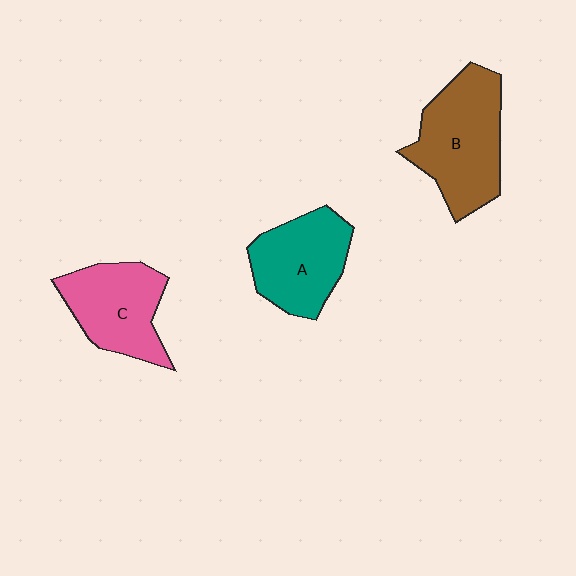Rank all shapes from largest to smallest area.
From largest to smallest: B (brown), A (teal), C (pink).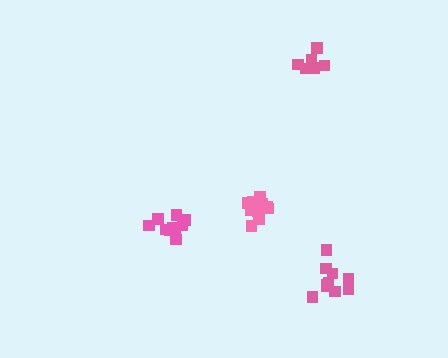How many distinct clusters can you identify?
There are 4 distinct clusters.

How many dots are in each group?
Group 1: 10 dots, Group 2: 10 dots, Group 3: 12 dots, Group 4: 6 dots (38 total).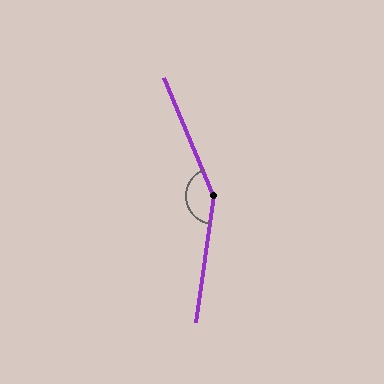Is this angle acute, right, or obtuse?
It is obtuse.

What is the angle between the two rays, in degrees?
Approximately 149 degrees.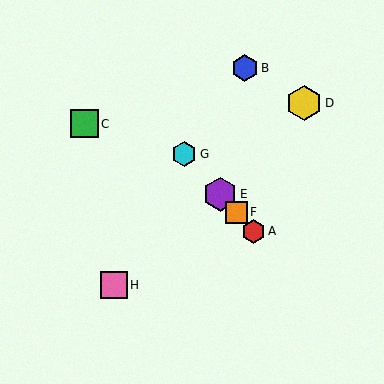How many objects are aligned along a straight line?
4 objects (A, E, F, G) are aligned along a straight line.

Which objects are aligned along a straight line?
Objects A, E, F, G are aligned along a straight line.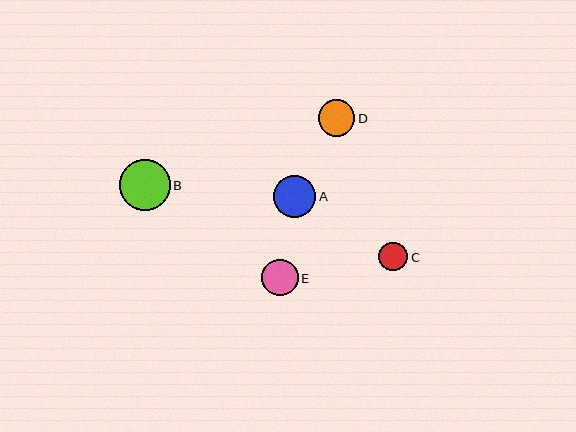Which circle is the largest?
Circle B is the largest with a size of approximately 51 pixels.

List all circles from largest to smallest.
From largest to smallest: B, A, D, E, C.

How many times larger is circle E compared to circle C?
Circle E is approximately 1.3 times the size of circle C.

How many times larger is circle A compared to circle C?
Circle A is approximately 1.5 times the size of circle C.